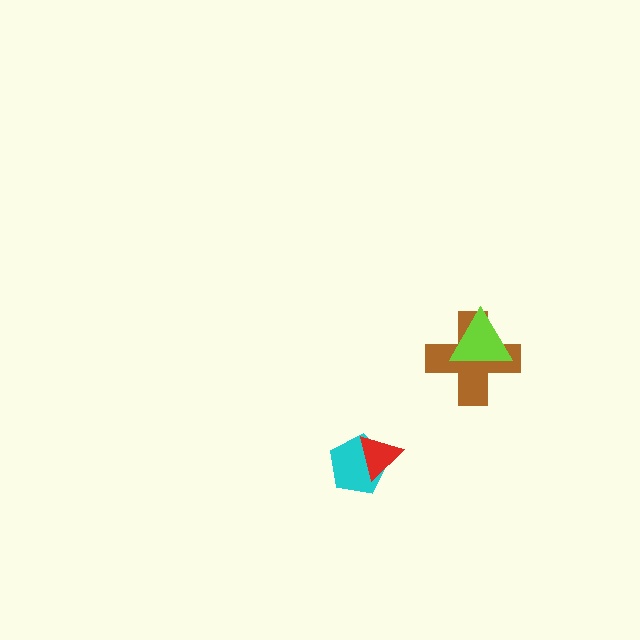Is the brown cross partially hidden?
Yes, it is partially covered by another shape.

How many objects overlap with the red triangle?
1 object overlaps with the red triangle.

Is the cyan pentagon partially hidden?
Yes, it is partially covered by another shape.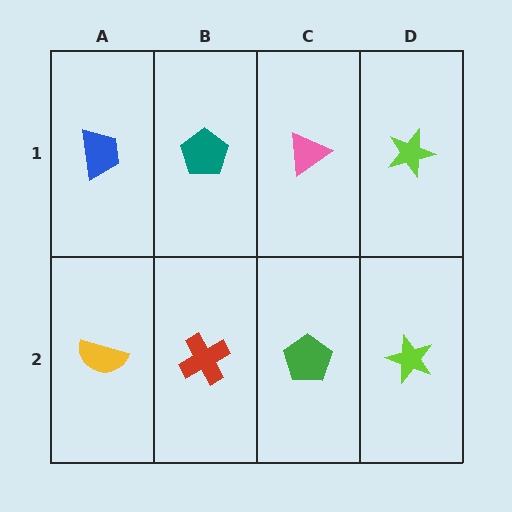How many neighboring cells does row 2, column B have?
3.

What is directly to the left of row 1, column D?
A pink triangle.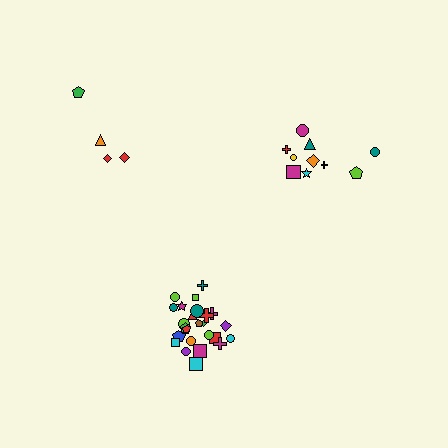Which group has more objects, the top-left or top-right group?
The top-right group.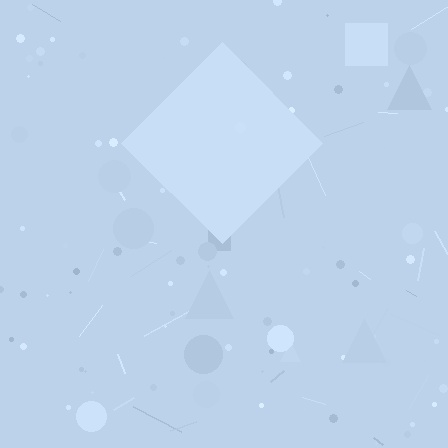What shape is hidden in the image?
A diamond is hidden in the image.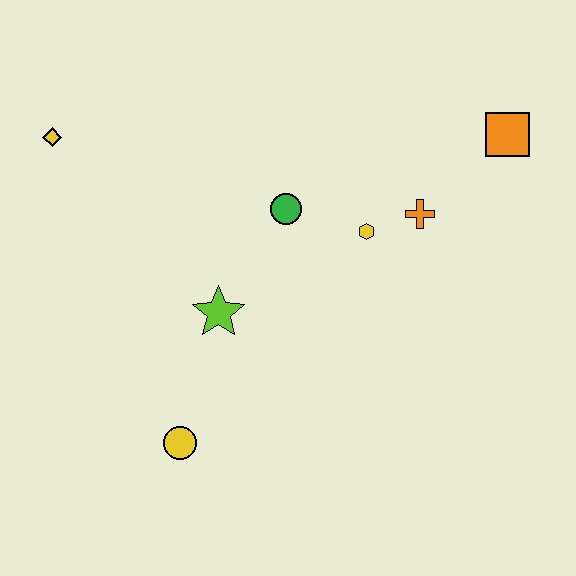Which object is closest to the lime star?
The green circle is closest to the lime star.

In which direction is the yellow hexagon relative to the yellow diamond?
The yellow hexagon is to the right of the yellow diamond.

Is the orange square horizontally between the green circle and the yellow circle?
No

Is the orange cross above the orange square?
No